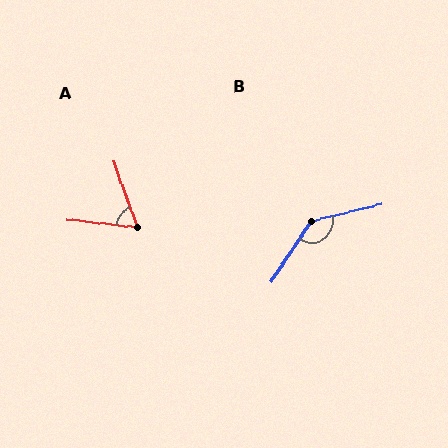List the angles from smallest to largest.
A (64°), B (137°).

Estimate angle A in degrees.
Approximately 64 degrees.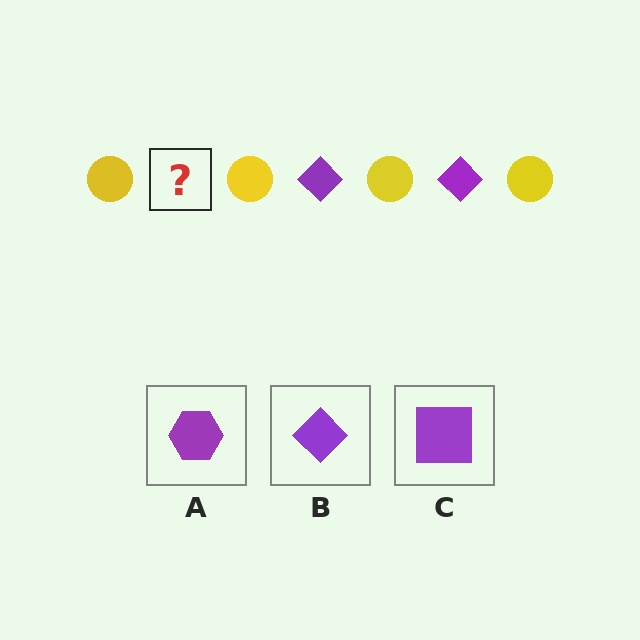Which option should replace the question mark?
Option B.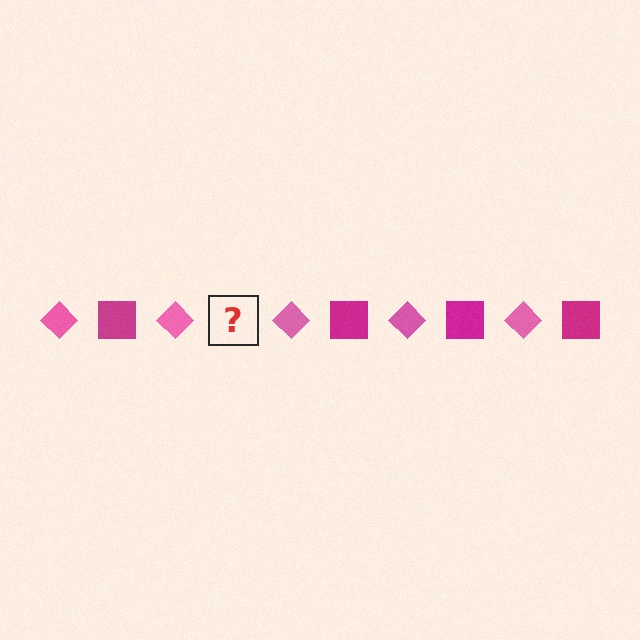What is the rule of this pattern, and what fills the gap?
The rule is that the pattern alternates between pink diamond and magenta square. The gap should be filled with a magenta square.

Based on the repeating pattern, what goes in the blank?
The blank should be a magenta square.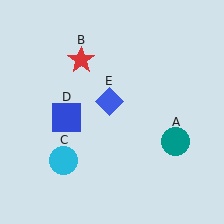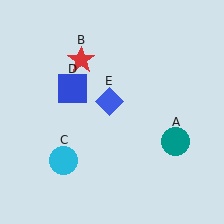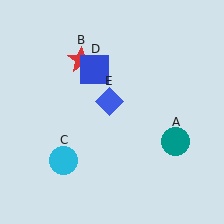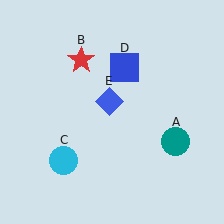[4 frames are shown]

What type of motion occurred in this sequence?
The blue square (object D) rotated clockwise around the center of the scene.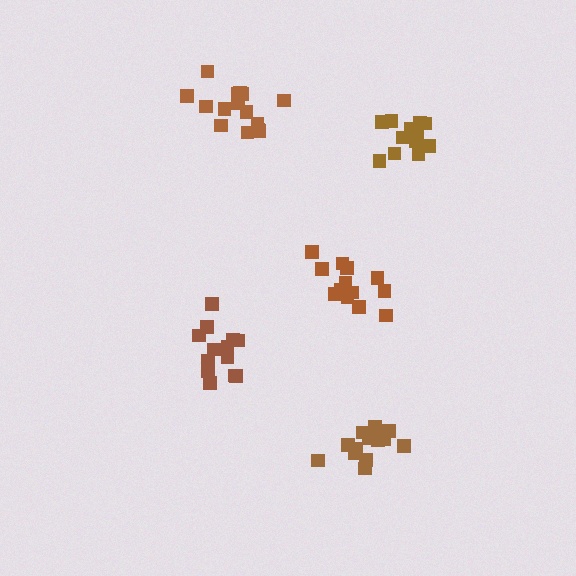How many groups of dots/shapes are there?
There are 5 groups.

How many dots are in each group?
Group 1: 13 dots, Group 2: 13 dots, Group 3: 15 dots, Group 4: 13 dots, Group 5: 13 dots (67 total).